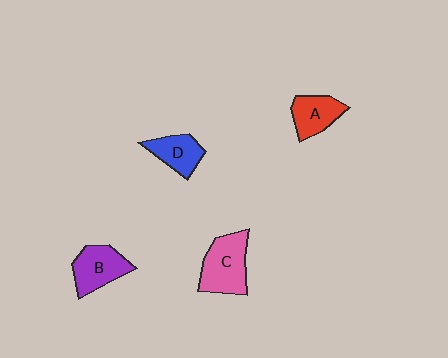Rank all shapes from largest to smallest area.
From largest to smallest: C (pink), B (purple), A (red), D (blue).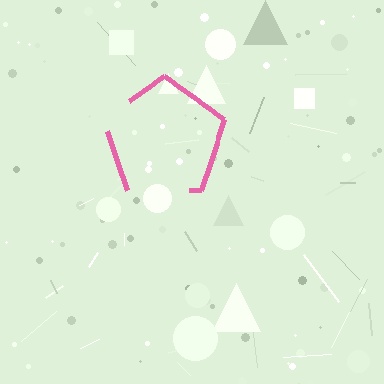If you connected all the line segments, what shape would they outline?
They would outline a pentagon.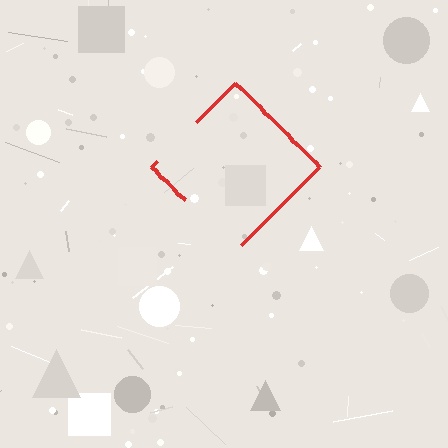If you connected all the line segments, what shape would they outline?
They would outline a diamond.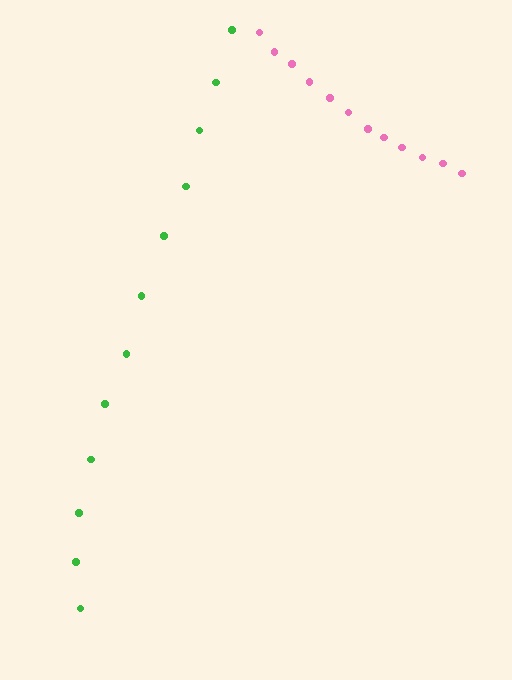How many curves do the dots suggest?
There are 2 distinct paths.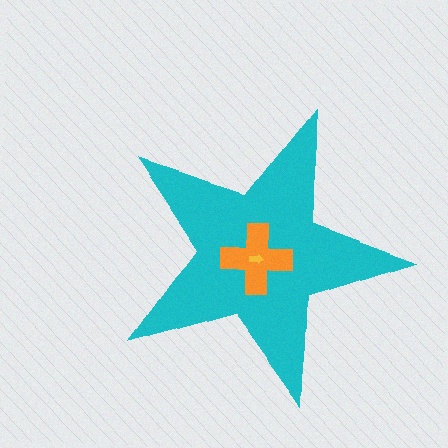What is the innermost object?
The yellow arrow.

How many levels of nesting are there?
3.